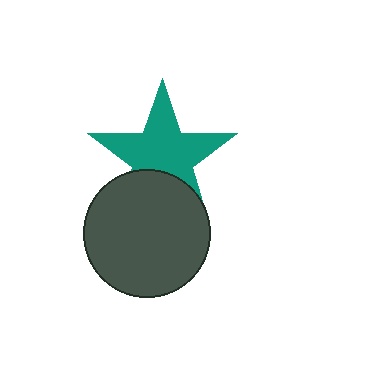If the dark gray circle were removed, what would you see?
You would see the complete teal star.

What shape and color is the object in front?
The object in front is a dark gray circle.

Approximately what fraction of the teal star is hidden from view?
Roughly 30% of the teal star is hidden behind the dark gray circle.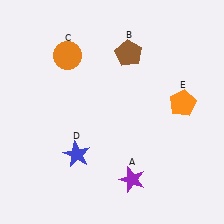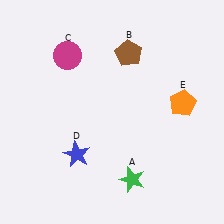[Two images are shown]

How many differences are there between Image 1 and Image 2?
There are 2 differences between the two images.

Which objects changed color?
A changed from purple to green. C changed from orange to magenta.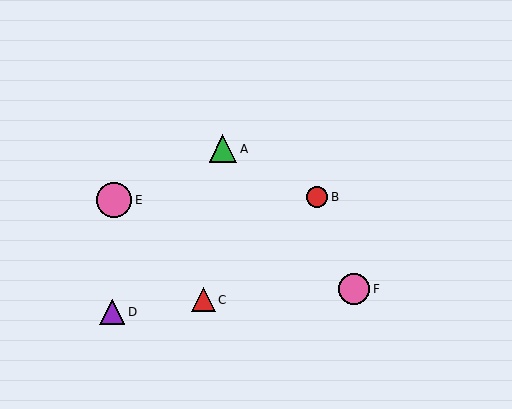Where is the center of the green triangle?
The center of the green triangle is at (223, 149).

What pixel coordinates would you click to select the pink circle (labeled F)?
Click at (354, 289) to select the pink circle F.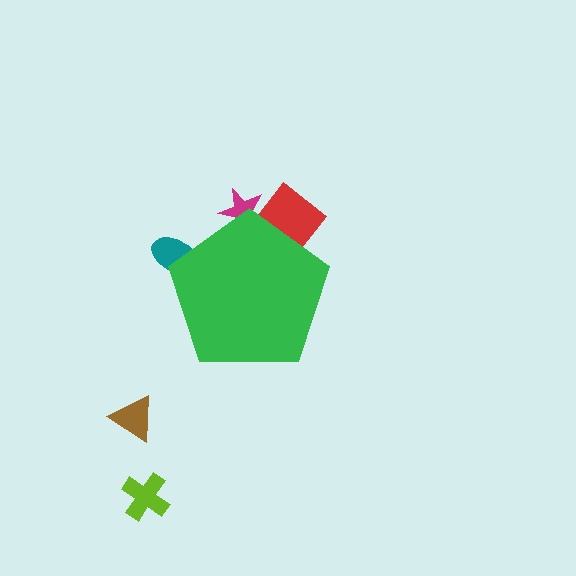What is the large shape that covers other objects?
A green pentagon.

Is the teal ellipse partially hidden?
Yes, the teal ellipse is partially hidden behind the green pentagon.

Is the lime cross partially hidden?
No, the lime cross is fully visible.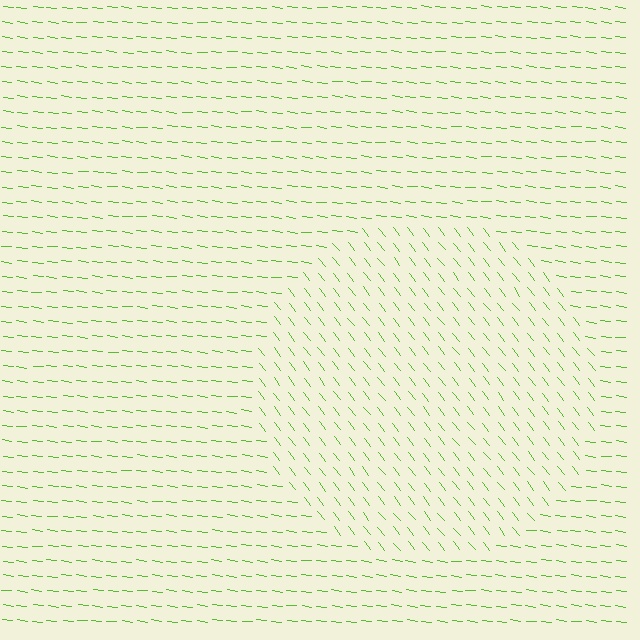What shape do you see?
I see a circle.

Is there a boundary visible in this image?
Yes, there is a texture boundary formed by a change in line orientation.